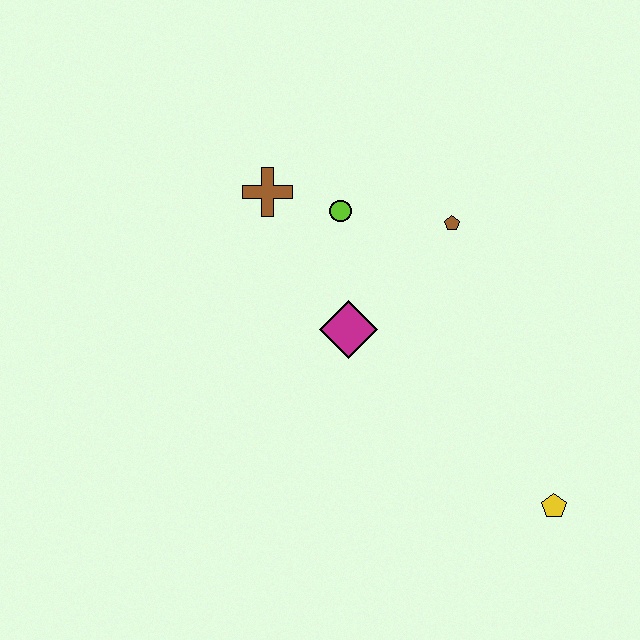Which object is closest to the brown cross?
The lime circle is closest to the brown cross.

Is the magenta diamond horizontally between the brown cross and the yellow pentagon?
Yes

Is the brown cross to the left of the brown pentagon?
Yes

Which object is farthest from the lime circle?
The yellow pentagon is farthest from the lime circle.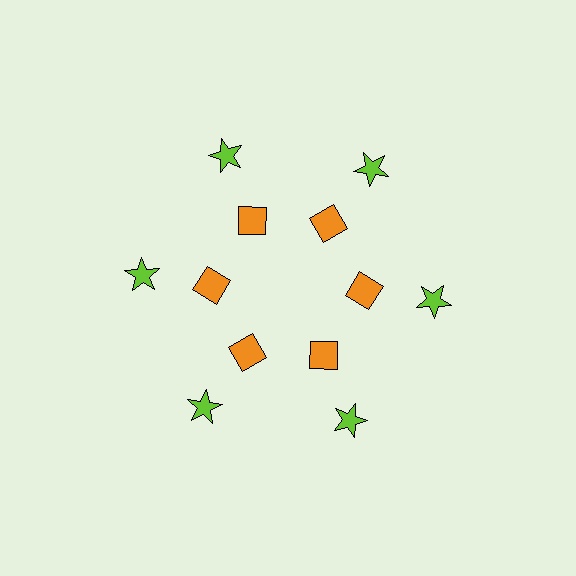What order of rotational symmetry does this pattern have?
This pattern has 6-fold rotational symmetry.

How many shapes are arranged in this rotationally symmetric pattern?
There are 12 shapes, arranged in 6 groups of 2.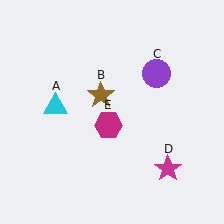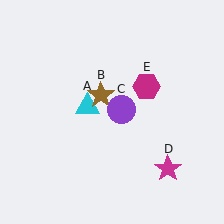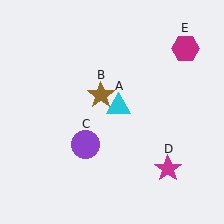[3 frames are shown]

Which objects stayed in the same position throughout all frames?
Brown star (object B) and magenta star (object D) remained stationary.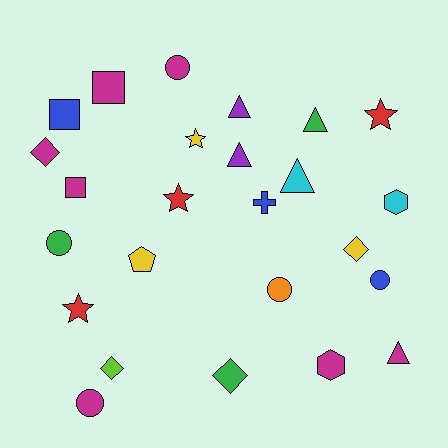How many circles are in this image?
There are 5 circles.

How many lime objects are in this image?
There is 1 lime object.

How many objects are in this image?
There are 25 objects.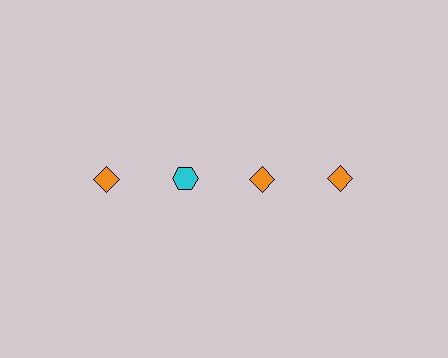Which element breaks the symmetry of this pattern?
The cyan hexagon in the top row, second from left column breaks the symmetry. All other shapes are orange diamonds.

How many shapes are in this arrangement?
There are 4 shapes arranged in a grid pattern.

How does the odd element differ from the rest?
It differs in both color (cyan instead of orange) and shape (hexagon instead of diamond).